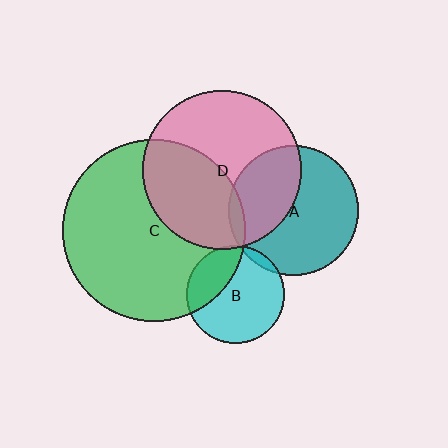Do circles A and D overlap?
Yes.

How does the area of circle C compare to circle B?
Approximately 3.5 times.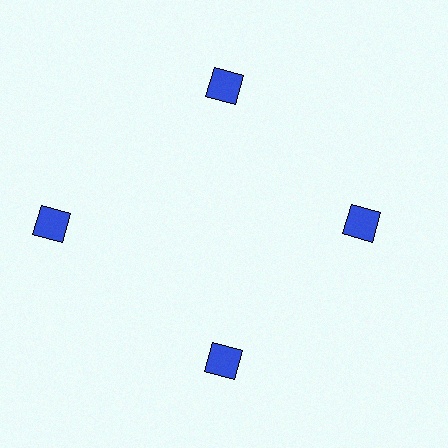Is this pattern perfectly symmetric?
No. The 4 blue diamonds are arranged in a ring, but one element near the 9 o'clock position is pushed outward from the center, breaking the 4-fold rotational symmetry.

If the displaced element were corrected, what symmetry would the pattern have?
It would have 4-fold rotational symmetry — the pattern would map onto itself every 90 degrees.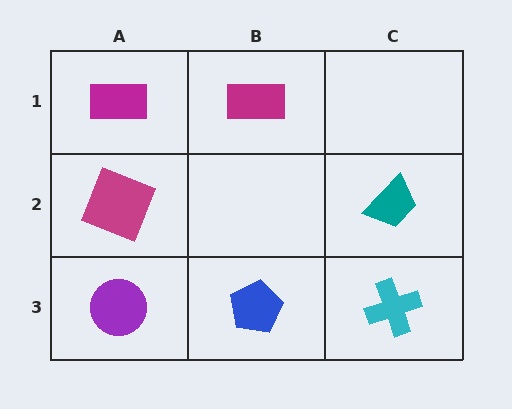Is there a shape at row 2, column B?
No, that cell is empty.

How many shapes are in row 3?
3 shapes.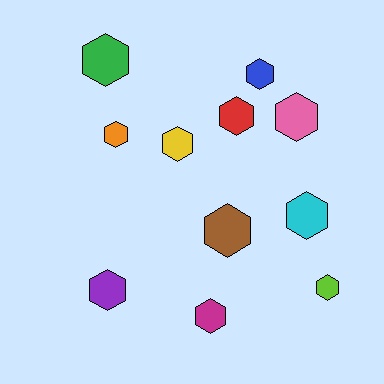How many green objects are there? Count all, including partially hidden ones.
There is 1 green object.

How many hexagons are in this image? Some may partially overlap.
There are 11 hexagons.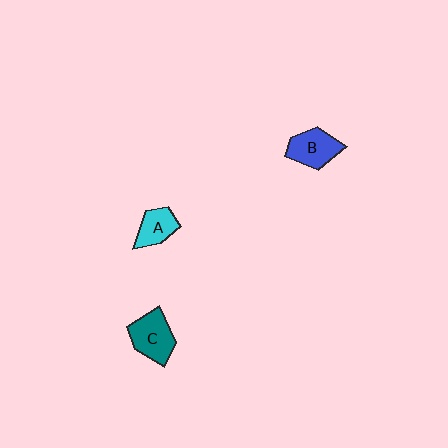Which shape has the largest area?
Shape C (teal).